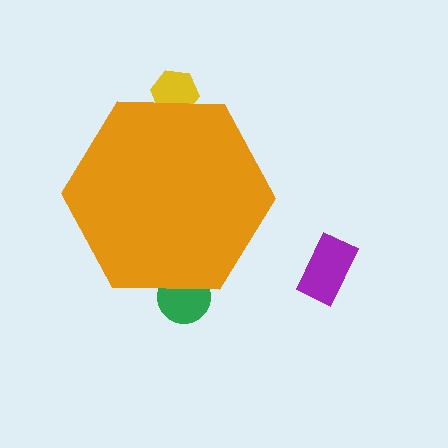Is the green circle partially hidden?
Yes, the green circle is partially hidden behind the orange hexagon.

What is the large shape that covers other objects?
An orange hexagon.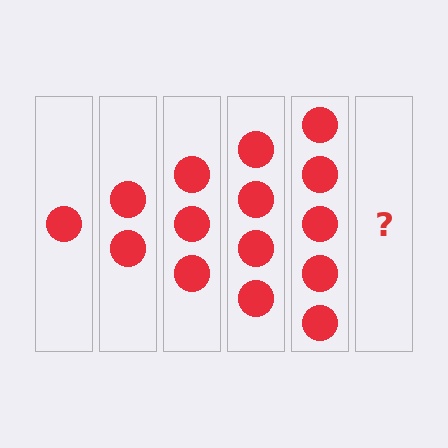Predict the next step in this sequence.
The next step is 6 circles.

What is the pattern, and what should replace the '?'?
The pattern is that each step adds one more circle. The '?' should be 6 circles.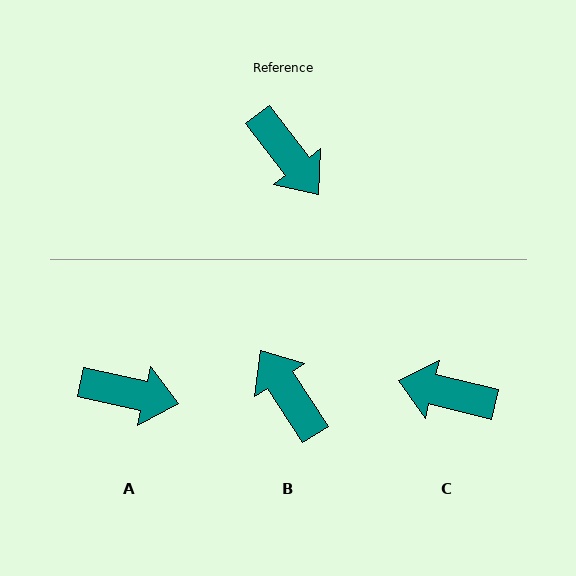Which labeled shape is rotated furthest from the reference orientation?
B, about 176 degrees away.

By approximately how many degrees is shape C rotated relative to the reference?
Approximately 141 degrees clockwise.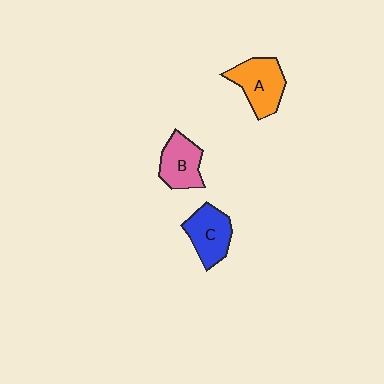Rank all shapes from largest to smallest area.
From largest to smallest: A (orange), C (blue), B (pink).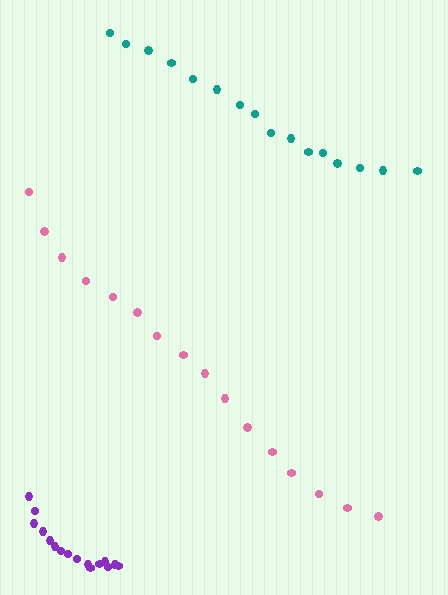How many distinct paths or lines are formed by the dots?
There are 3 distinct paths.